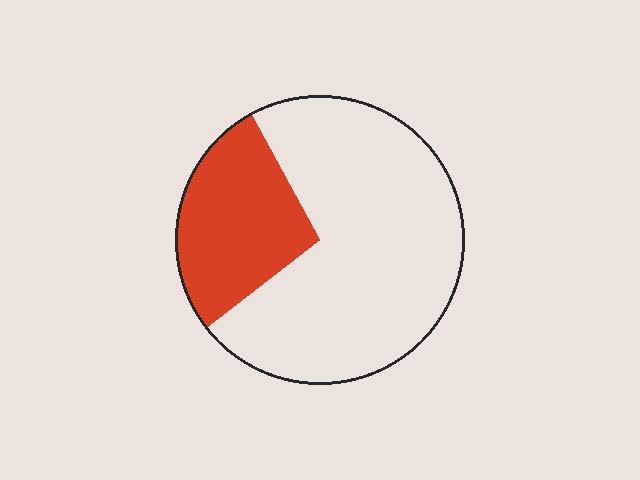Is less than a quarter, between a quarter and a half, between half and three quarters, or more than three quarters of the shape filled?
Between a quarter and a half.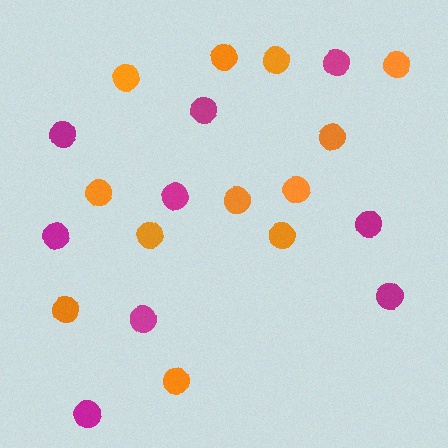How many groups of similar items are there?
There are 2 groups: one group of orange circles (12) and one group of magenta circles (9).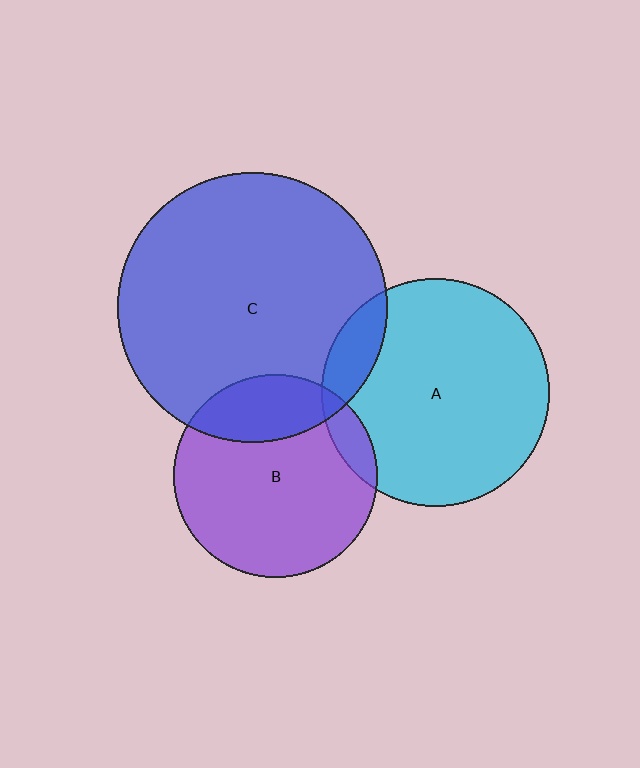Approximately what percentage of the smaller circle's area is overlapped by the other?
Approximately 25%.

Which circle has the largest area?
Circle C (blue).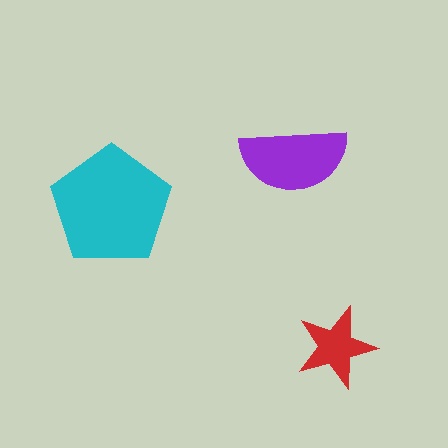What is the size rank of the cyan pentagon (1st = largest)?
1st.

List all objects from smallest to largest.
The red star, the purple semicircle, the cyan pentagon.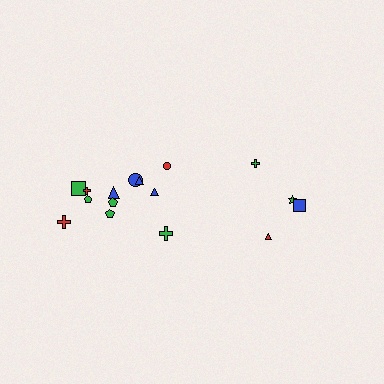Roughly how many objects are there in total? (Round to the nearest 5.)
Roughly 15 objects in total.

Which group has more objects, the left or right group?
The left group.